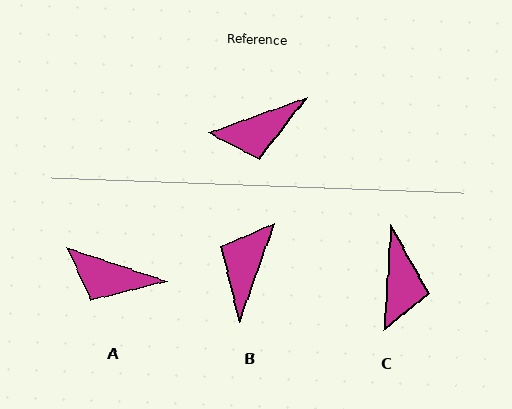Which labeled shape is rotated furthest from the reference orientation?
B, about 129 degrees away.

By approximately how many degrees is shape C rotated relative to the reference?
Approximately 67 degrees counter-clockwise.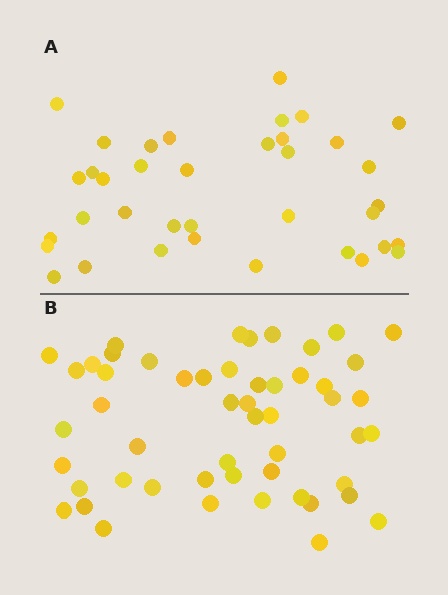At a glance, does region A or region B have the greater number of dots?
Region B (the bottom region) has more dots.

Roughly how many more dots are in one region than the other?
Region B has approximately 15 more dots than region A.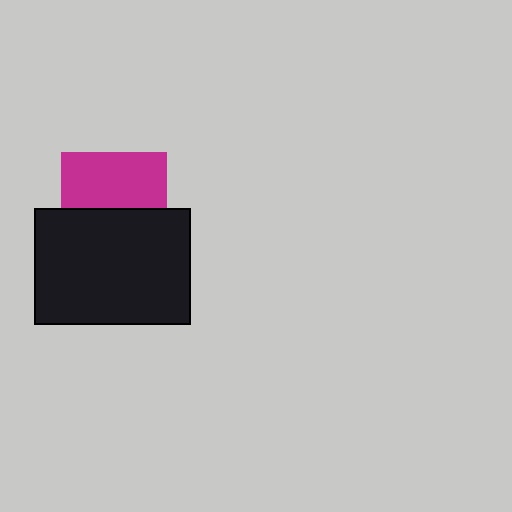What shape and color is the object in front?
The object in front is a black rectangle.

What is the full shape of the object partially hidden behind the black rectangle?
The partially hidden object is a magenta square.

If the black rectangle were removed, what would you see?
You would see the complete magenta square.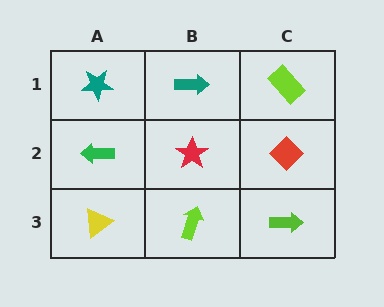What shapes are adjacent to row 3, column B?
A red star (row 2, column B), a yellow triangle (row 3, column A), a lime arrow (row 3, column C).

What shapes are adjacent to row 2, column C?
A lime rectangle (row 1, column C), a lime arrow (row 3, column C), a red star (row 2, column B).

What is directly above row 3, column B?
A red star.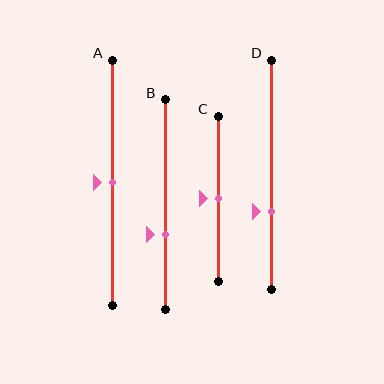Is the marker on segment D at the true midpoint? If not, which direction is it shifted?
No, the marker on segment D is shifted downward by about 16% of the segment length.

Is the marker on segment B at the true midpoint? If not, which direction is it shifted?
No, the marker on segment B is shifted downward by about 15% of the segment length.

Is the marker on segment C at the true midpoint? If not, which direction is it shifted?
Yes, the marker on segment C is at the true midpoint.